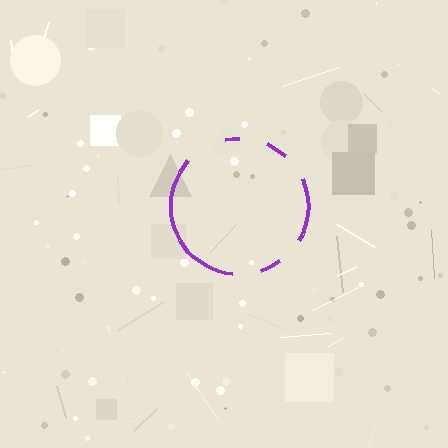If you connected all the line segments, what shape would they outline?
They would outline a circle.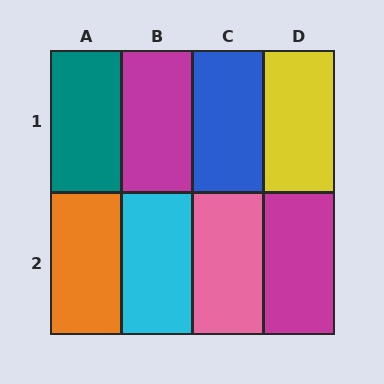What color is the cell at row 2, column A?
Orange.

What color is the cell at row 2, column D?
Magenta.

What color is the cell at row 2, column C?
Pink.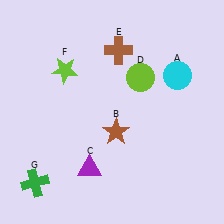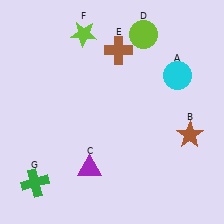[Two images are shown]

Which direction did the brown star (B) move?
The brown star (B) moved right.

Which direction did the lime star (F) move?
The lime star (F) moved up.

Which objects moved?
The objects that moved are: the brown star (B), the lime circle (D), the lime star (F).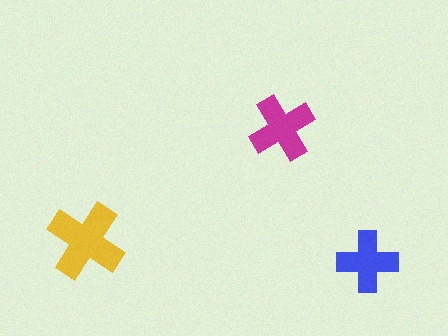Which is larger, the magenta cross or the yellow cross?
The yellow one.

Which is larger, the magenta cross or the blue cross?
The magenta one.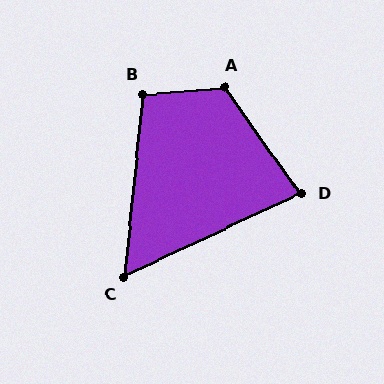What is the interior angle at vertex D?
Approximately 80 degrees (acute).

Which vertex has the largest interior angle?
A, at approximately 121 degrees.